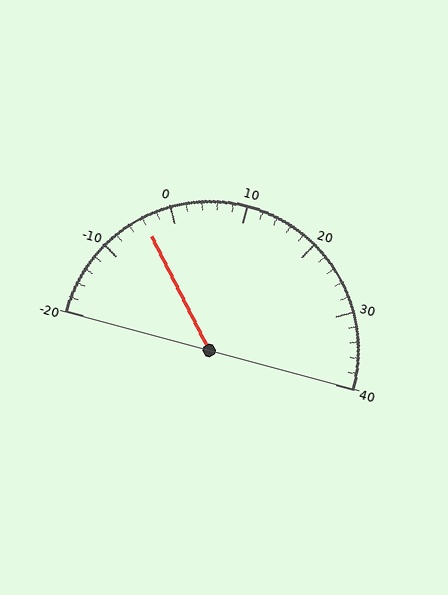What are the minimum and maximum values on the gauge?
The gauge ranges from -20 to 40.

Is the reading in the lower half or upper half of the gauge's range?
The reading is in the lower half of the range (-20 to 40).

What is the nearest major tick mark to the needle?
The nearest major tick mark is 0.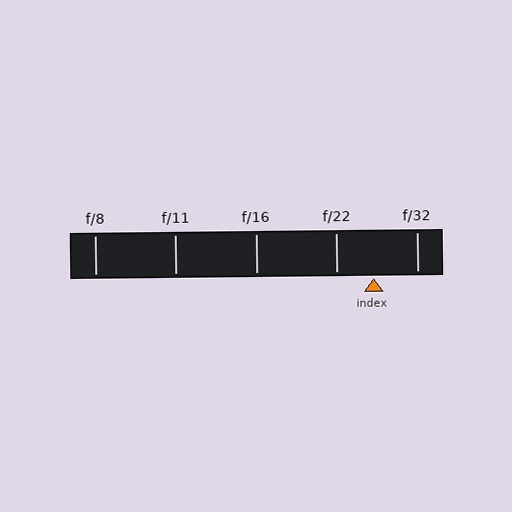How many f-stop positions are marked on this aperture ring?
There are 5 f-stop positions marked.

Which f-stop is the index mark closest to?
The index mark is closest to f/22.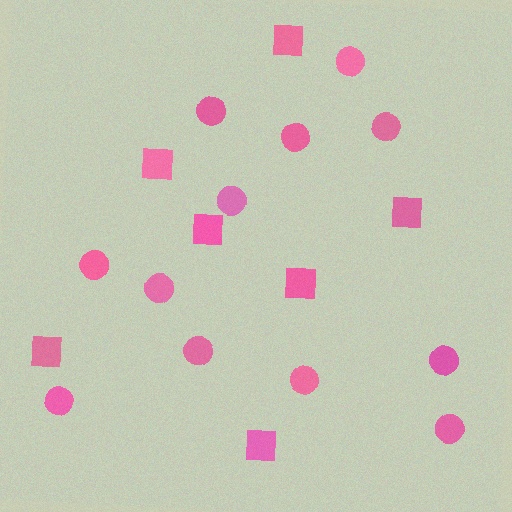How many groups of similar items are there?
There are 2 groups: one group of squares (7) and one group of circles (12).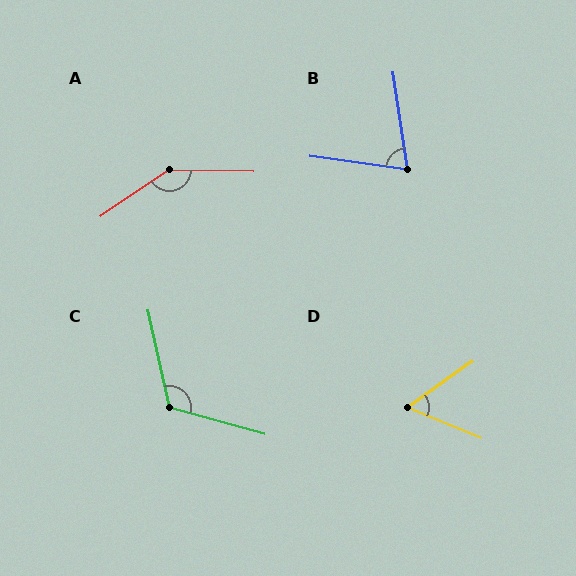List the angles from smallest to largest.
D (57°), B (74°), C (118°), A (145°).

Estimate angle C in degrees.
Approximately 118 degrees.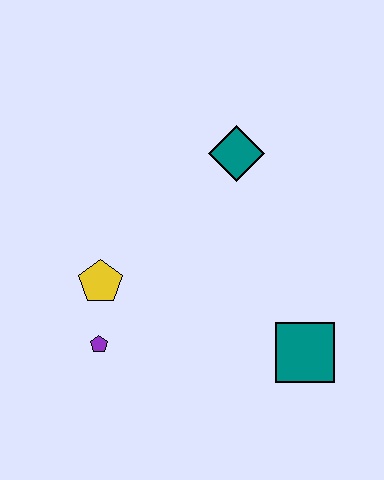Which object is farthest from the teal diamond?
The purple pentagon is farthest from the teal diamond.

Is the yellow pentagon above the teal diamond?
No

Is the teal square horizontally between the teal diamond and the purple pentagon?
No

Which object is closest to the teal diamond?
The yellow pentagon is closest to the teal diamond.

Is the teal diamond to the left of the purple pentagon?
No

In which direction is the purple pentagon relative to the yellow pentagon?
The purple pentagon is below the yellow pentagon.